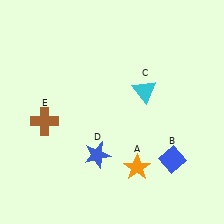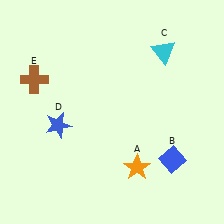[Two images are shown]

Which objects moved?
The objects that moved are: the cyan triangle (C), the blue star (D), the brown cross (E).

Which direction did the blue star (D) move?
The blue star (D) moved left.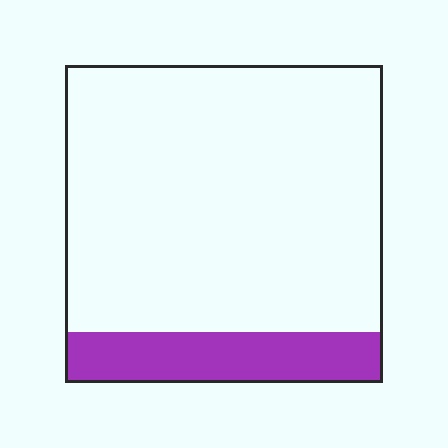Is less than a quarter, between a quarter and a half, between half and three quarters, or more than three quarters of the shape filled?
Less than a quarter.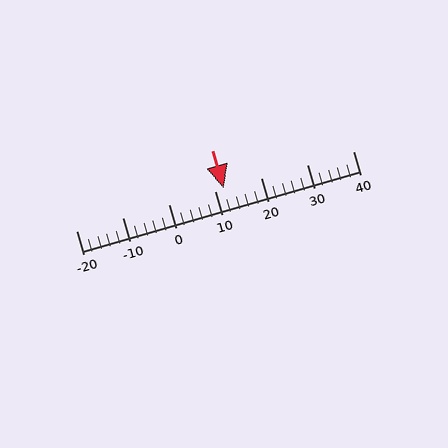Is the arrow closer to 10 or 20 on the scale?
The arrow is closer to 10.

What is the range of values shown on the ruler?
The ruler shows values from -20 to 40.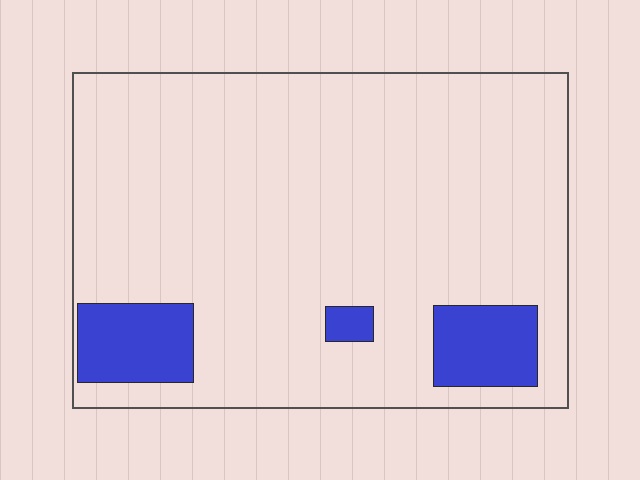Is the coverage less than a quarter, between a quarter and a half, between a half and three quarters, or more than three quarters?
Less than a quarter.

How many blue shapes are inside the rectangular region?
3.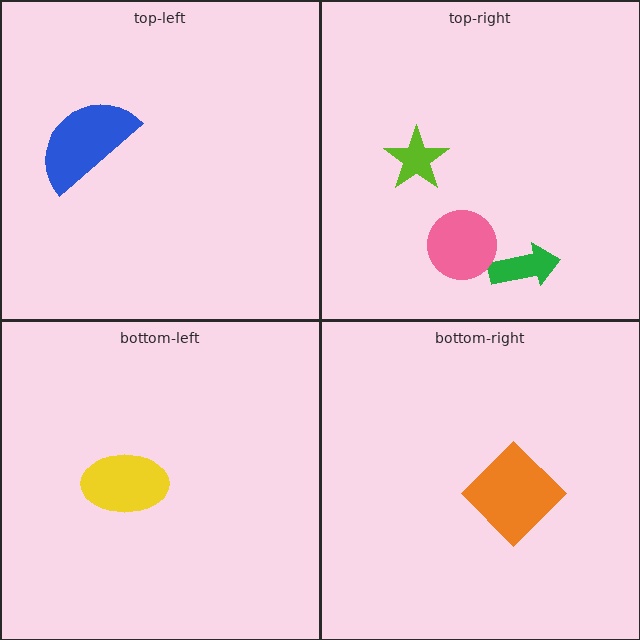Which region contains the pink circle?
The top-right region.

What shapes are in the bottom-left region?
The yellow ellipse.